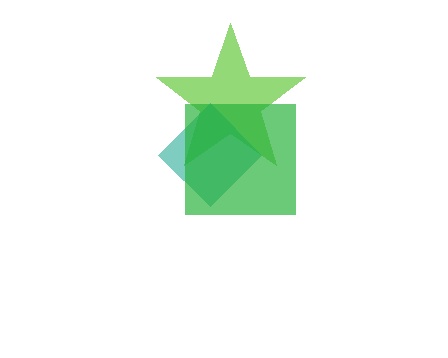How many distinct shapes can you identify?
There are 3 distinct shapes: a lime star, a teal diamond, a green square.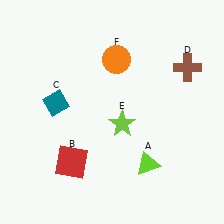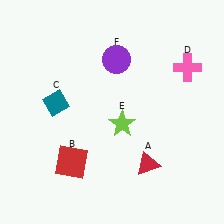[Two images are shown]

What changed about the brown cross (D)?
In Image 1, D is brown. In Image 2, it changed to pink.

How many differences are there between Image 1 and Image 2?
There are 3 differences between the two images.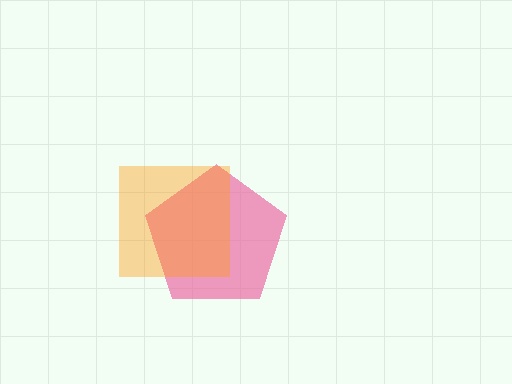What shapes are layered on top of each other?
The layered shapes are: a pink pentagon, an orange square.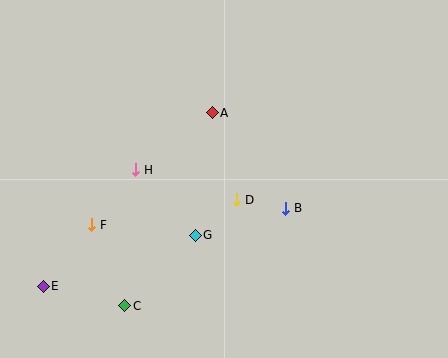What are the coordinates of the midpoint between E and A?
The midpoint between E and A is at (128, 200).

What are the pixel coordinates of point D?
Point D is at (237, 200).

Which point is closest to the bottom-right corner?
Point B is closest to the bottom-right corner.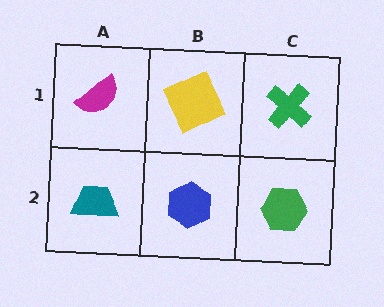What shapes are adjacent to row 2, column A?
A magenta semicircle (row 1, column A), a blue hexagon (row 2, column B).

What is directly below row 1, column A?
A teal trapezoid.